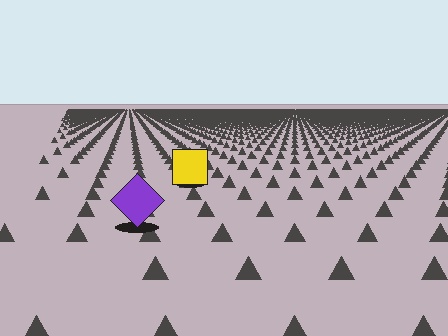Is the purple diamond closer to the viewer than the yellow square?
Yes. The purple diamond is closer — you can tell from the texture gradient: the ground texture is coarser near it.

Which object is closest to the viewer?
The purple diamond is closest. The texture marks near it are larger and more spread out.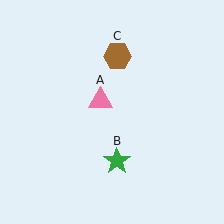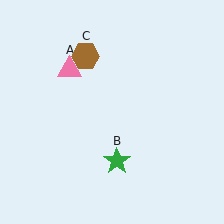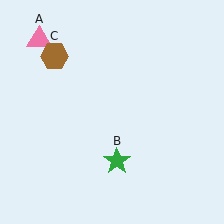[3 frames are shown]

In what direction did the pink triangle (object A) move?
The pink triangle (object A) moved up and to the left.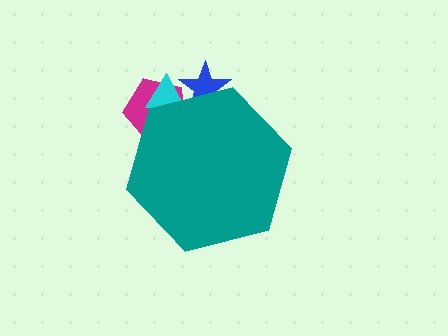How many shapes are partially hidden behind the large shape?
3 shapes are partially hidden.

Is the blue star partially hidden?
Yes, the blue star is partially hidden behind the teal hexagon.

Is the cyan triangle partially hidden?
Yes, the cyan triangle is partially hidden behind the teal hexagon.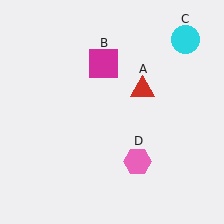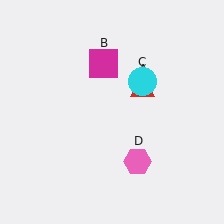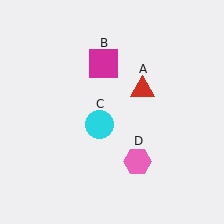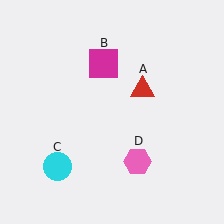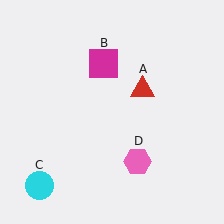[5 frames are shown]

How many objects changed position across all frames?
1 object changed position: cyan circle (object C).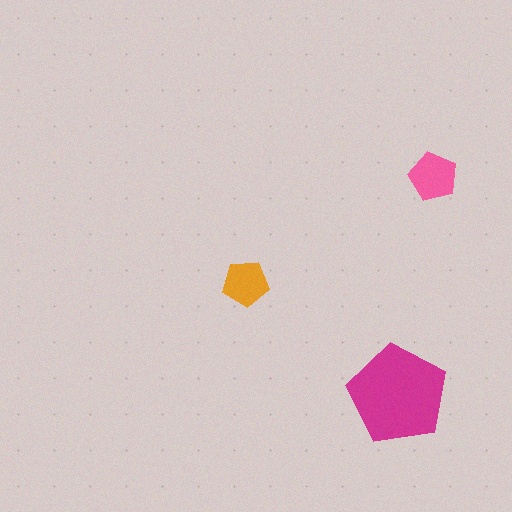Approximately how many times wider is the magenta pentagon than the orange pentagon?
About 2 times wider.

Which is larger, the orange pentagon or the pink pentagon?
The pink one.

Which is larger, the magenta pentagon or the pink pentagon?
The magenta one.